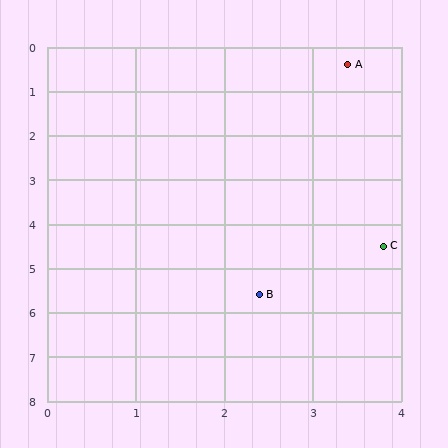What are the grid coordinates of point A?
Point A is at approximately (3.4, 0.4).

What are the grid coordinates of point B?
Point B is at approximately (2.4, 5.6).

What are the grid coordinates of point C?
Point C is at approximately (3.8, 4.5).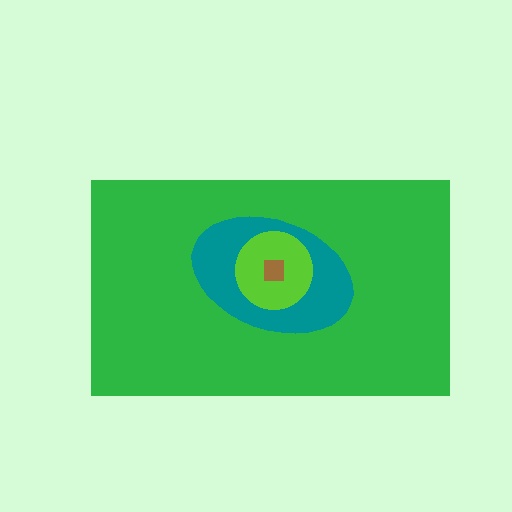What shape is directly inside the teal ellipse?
The lime circle.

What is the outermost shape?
The green rectangle.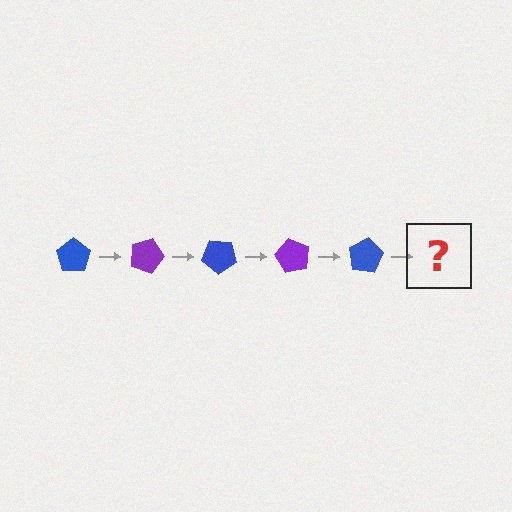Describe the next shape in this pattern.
It should be a purple pentagon, rotated 100 degrees from the start.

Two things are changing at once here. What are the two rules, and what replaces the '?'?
The two rules are that it rotates 20 degrees each step and the color cycles through blue and purple. The '?' should be a purple pentagon, rotated 100 degrees from the start.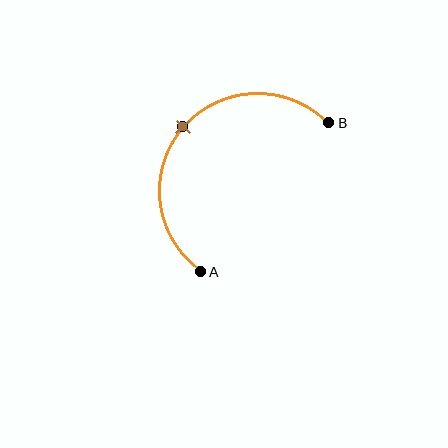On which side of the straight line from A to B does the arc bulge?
The arc bulges above and to the left of the straight line connecting A and B.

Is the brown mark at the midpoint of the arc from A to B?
Yes. The brown mark lies on the arc at equal arc-length from both A and B — it is the arc midpoint.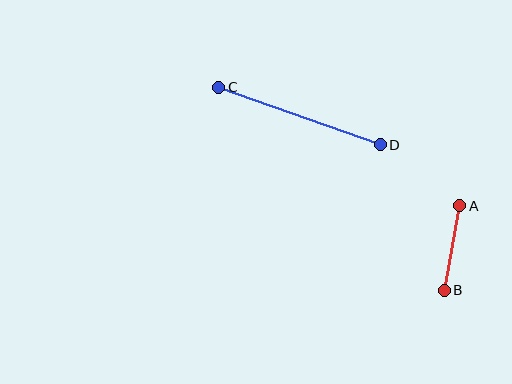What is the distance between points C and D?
The distance is approximately 172 pixels.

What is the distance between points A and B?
The distance is approximately 86 pixels.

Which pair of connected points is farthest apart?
Points C and D are farthest apart.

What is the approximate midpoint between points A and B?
The midpoint is at approximately (452, 248) pixels.